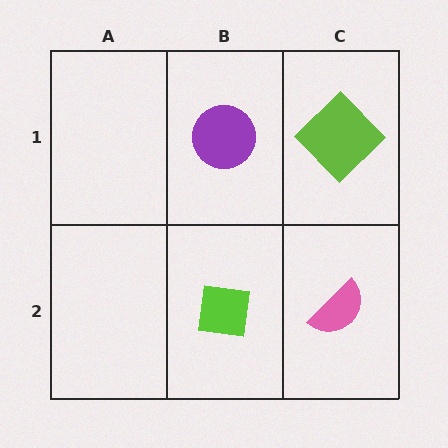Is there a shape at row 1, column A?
No, that cell is empty.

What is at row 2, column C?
A pink semicircle.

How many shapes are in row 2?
2 shapes.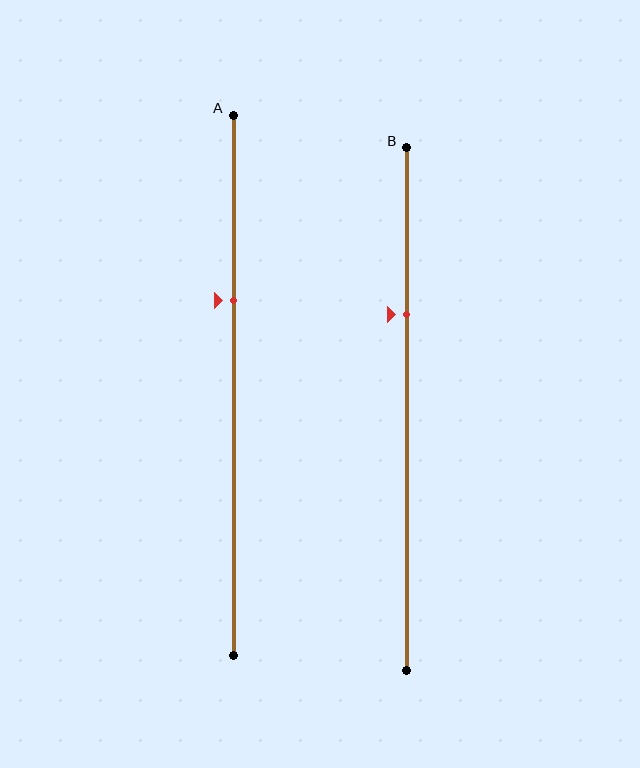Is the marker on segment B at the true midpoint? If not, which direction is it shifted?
No, the marker on segment B is shifted upward by about 18% of the segment length.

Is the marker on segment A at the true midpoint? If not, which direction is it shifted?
No, the marker on segment A is shifted upward by about 16% of the segment length.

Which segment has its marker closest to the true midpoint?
Segment A has its marker closest to the true midpoint.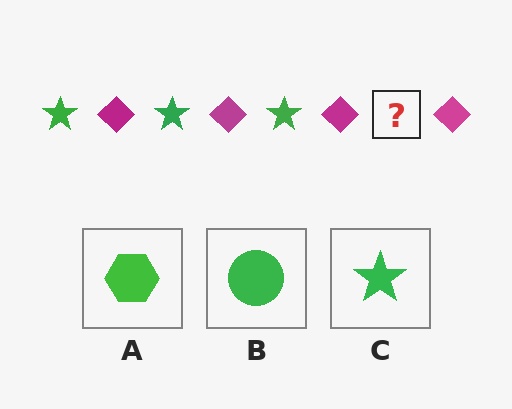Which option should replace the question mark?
Option C.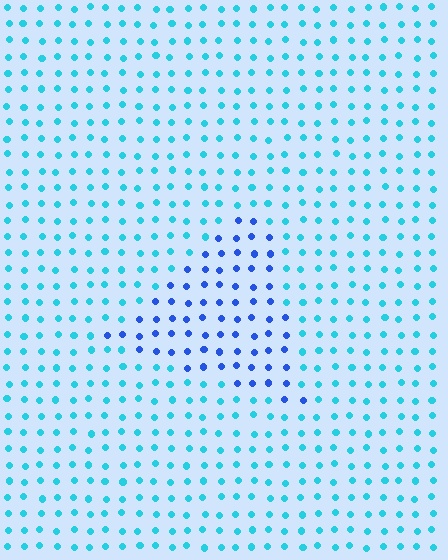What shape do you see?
I see a triangle.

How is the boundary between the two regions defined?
The boundary is defined purely by a slight shift in hue (about 40 degrees). Spacing, size, and orientation are identical on both sides.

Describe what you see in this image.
The image is filled with small cyan elements in a uniform arrangement. A triangle-shaped region is visible where the elements are tinted to a slightly different hue, forming a subtle color boundary.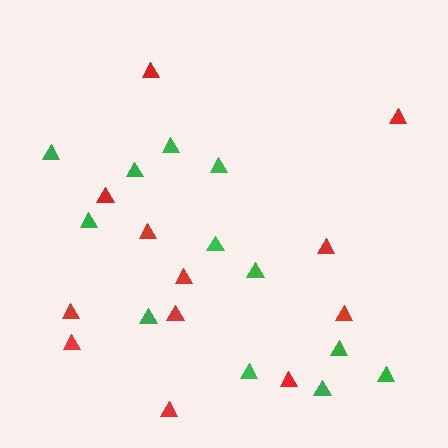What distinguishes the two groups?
There are 2 groups: one group of green triangles (12) and one group of red triangles (12).